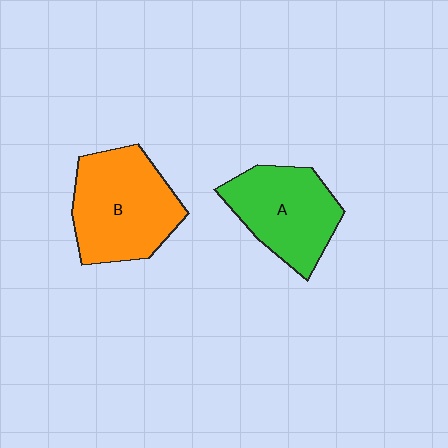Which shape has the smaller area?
Shape A (green).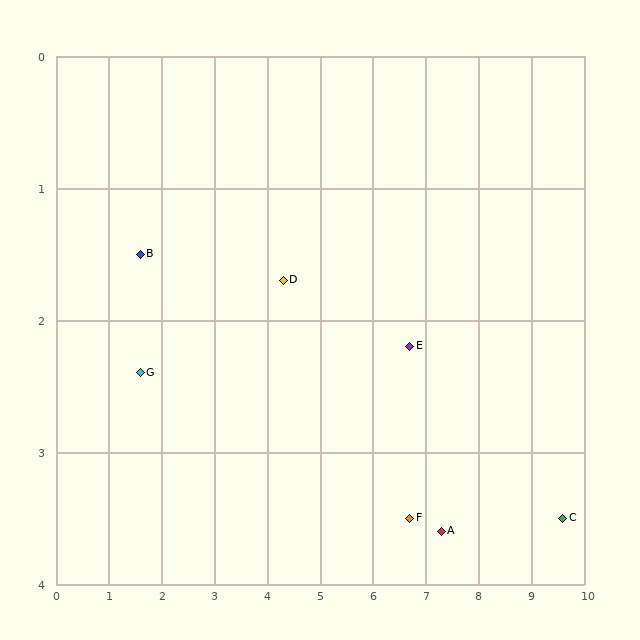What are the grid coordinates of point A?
Point A is at approximately (7.3, 3.6).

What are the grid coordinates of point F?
Point F is at approximately (6.7, 3.5).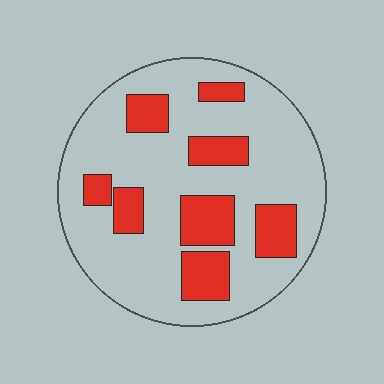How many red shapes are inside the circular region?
8.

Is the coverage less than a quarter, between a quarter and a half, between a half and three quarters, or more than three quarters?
Between a quarter and a half.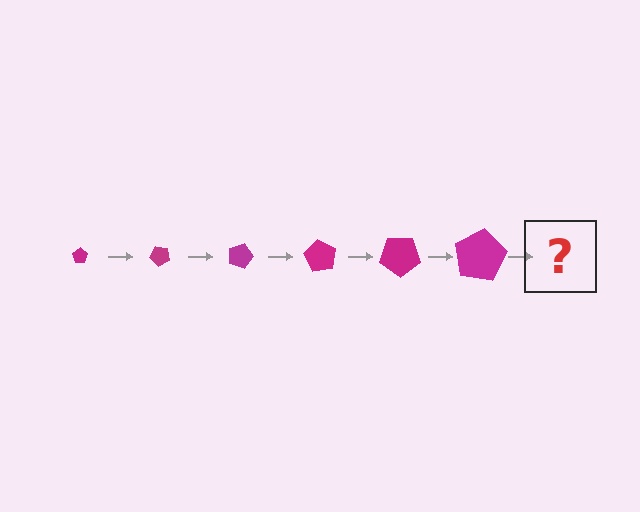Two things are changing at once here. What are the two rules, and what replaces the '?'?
The two rules are that the pentagon grows larger each step and it rotates 45 degrees each step. The '?' should be a pentagon, larger than the previous one and rotated 270 degrees from the start.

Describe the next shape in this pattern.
It should be a pentagon, larger than the previous one and rotated 270 degrees from the start.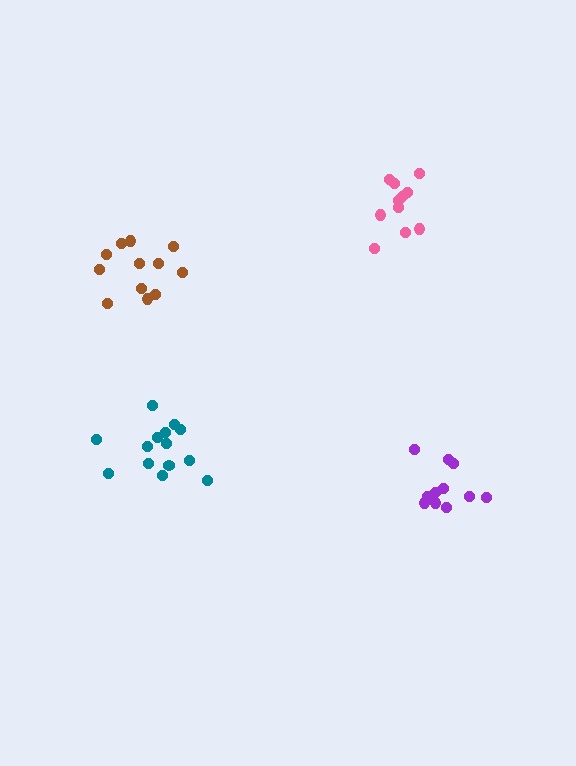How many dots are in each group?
Group 1: 11 dots, Group 2: 11 dots, Group 3: 14 dots, Group 4: 12 dots (48 total).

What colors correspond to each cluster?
The clusters are colored: purple, pink, teal, brown.